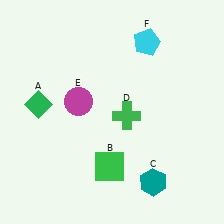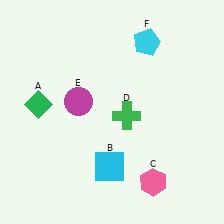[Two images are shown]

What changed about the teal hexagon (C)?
In Image 1, C is teal. In Image 2, it changed to pink.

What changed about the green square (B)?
In Image 1, B is green. In Image 2, it changed to cyan.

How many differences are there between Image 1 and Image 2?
There are 2 differences between the two images.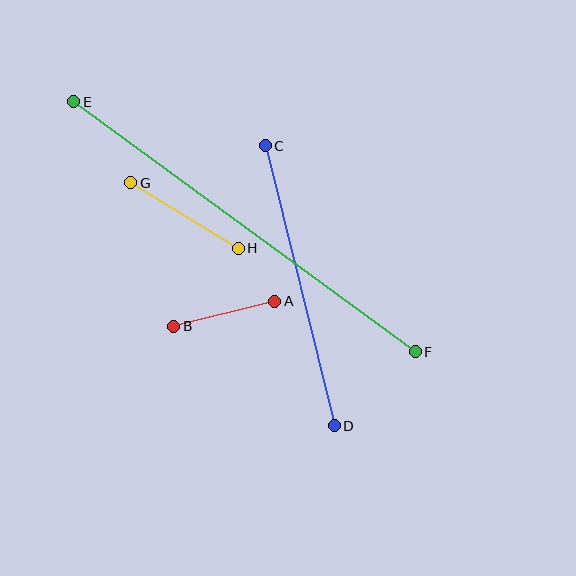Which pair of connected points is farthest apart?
Points E and F are farthest apart.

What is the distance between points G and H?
The distance is approximately 126 pixels.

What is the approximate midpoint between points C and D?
The midpoint is at approximately (300, 286) pixels.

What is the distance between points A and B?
The distance is approximately 104 pixels.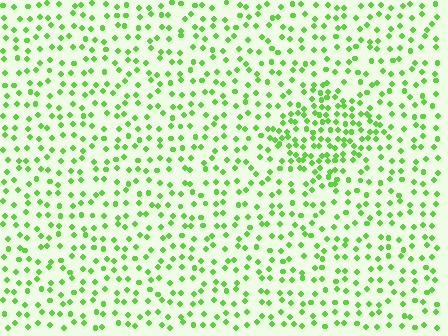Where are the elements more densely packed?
The elements are more densely packed inside the diamond boundary.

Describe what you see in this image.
The image contains small lime elements arranged at two different densities. A diamond-shaped region is visible where the elements are more densely packed than the surrounding area.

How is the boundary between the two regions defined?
The boundary is defined by a change in element density (approximately 1.9x ratio). All elements are the same color, size, and shape.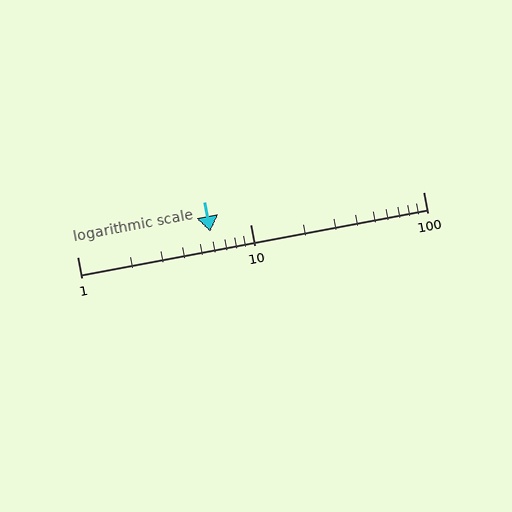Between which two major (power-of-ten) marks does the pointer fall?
The pointer is between 1 and 10.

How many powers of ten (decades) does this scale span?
The scale spans 2 decades, from 1 to 100.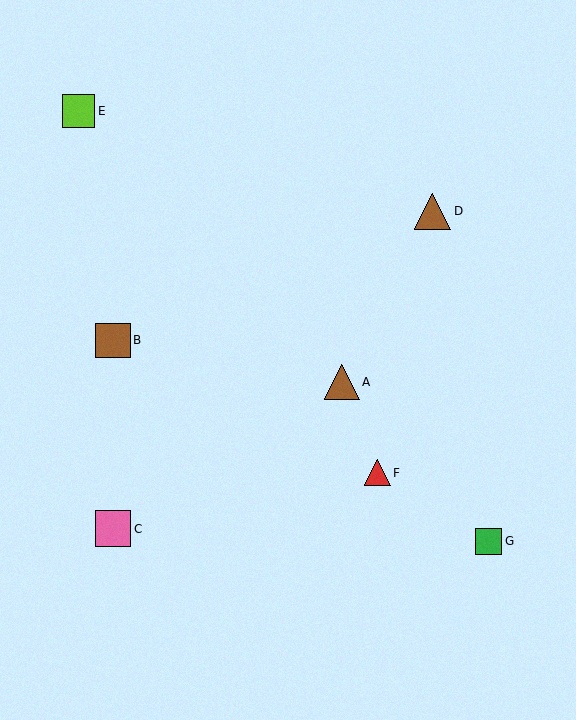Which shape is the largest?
The brown triangle (labeled D) is the largest.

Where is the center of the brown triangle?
The center of the brown triangle is at (432, 211).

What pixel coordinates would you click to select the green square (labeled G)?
Click at (489, 541) to select the green square G.